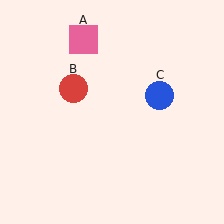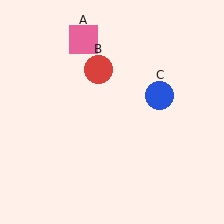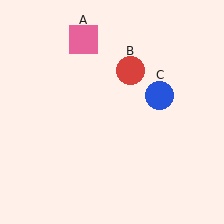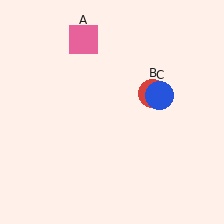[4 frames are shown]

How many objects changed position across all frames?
1 object changed position: red circle (object B).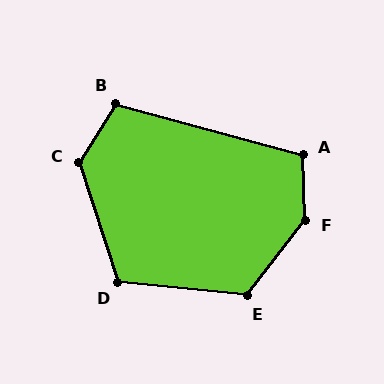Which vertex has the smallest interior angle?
B, at approximately 106 degrees.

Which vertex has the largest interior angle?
F, at approximately 140 degrees.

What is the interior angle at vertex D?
Approximately 114 degrees (obtuse).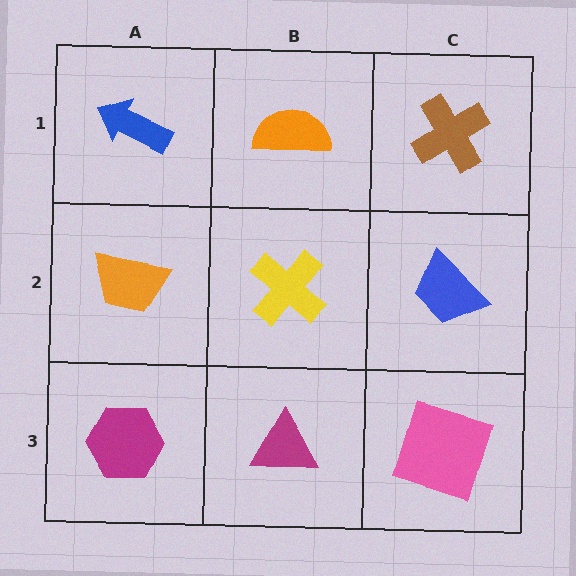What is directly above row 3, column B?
A yellow cross.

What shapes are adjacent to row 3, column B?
A yellow cross (row 2, column B), a magenta hexagon (row 3, column A), a pink square (row 3, column C).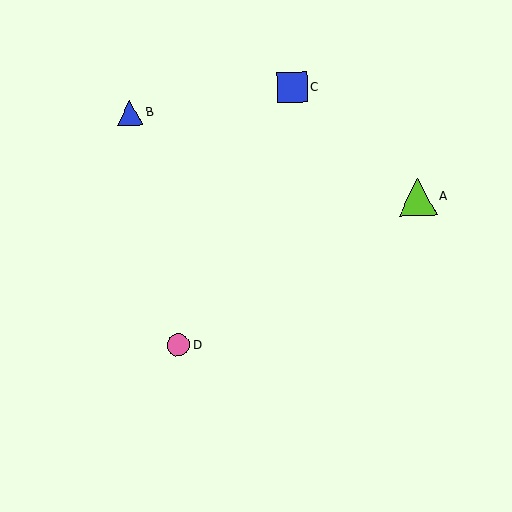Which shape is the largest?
The lime triangle (labeled A) is the largest.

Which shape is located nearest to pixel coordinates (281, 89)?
The blue square (labeled C) at (292, 88) is nearest to that location.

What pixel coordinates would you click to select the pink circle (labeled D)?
Click at (178, 345) to select the pink circle D.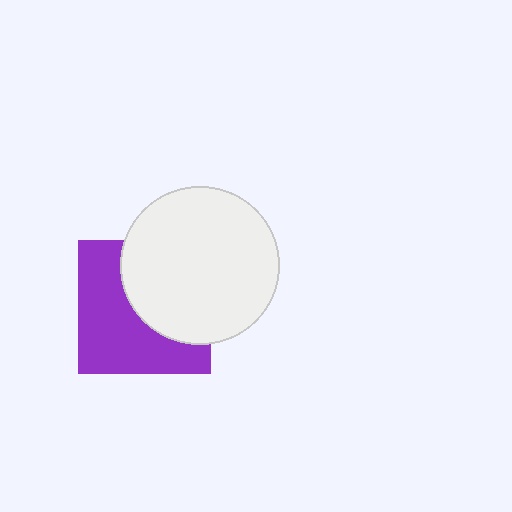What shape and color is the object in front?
The object in front is a white circle.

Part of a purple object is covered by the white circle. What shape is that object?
It is a square.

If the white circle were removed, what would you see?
You would see the complete purple square.